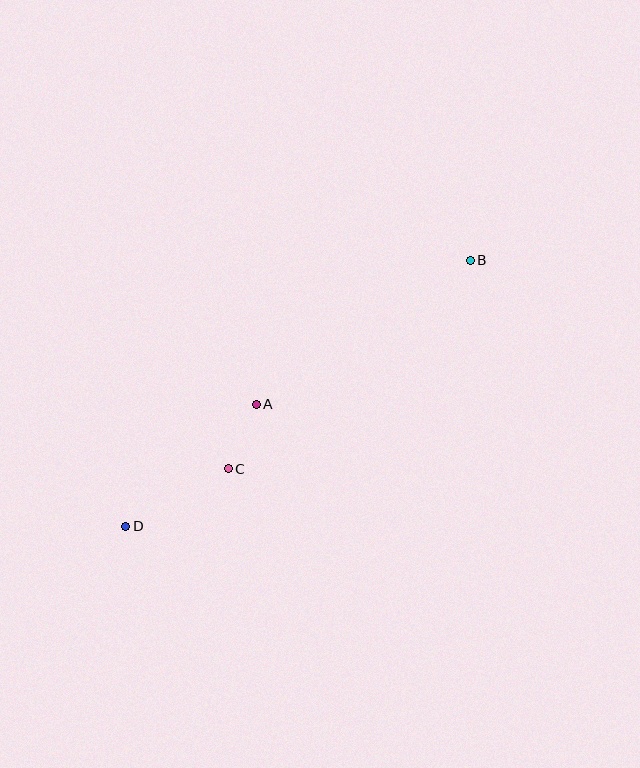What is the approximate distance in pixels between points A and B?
The distance between A and B is approximately 258 pixels.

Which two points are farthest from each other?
Points B and D are farthest from each other.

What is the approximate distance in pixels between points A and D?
The distance between A and D is approximately 179 pixels.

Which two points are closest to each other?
Points A and C are closest to each other.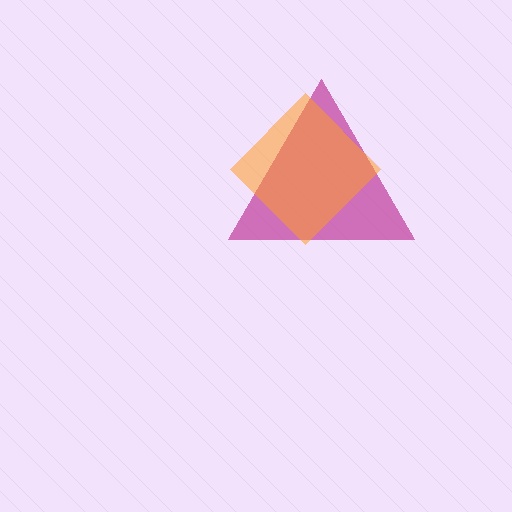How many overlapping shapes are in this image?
There are 2 overlapping shapes in the image.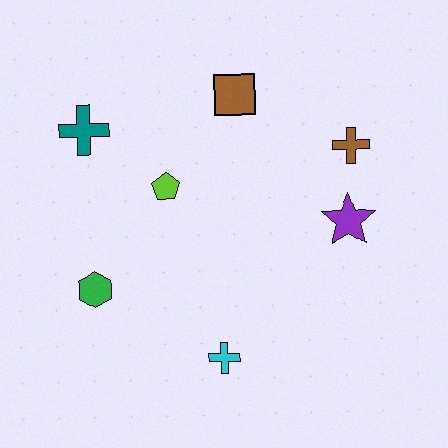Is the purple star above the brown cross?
No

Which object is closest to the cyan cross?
The green hexagon is closest to the cyan cross.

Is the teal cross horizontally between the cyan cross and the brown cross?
No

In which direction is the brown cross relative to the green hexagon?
The brown cross is to the right of the green hexagon.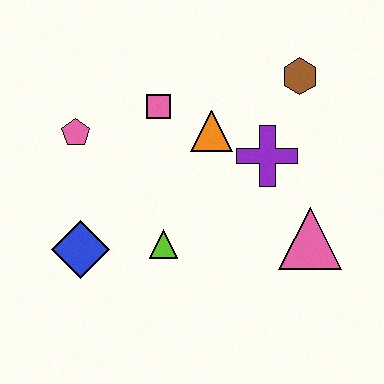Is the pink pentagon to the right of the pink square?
No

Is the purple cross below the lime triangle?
No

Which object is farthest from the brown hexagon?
The blue diamond is farthest from the brown hexagon.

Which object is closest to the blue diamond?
The lime triangle is closest to the blue diamond.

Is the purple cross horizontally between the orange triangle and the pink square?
No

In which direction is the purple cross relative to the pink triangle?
The purple cross is above the pink triangle.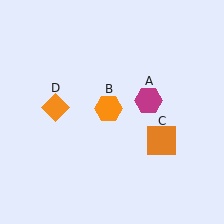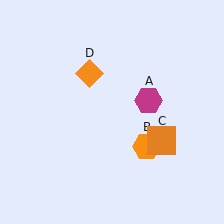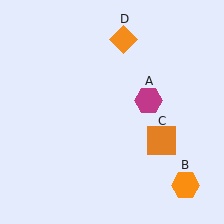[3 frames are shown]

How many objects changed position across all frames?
2 objects changed position: orange hexagon (object B), orange diamond (object D).